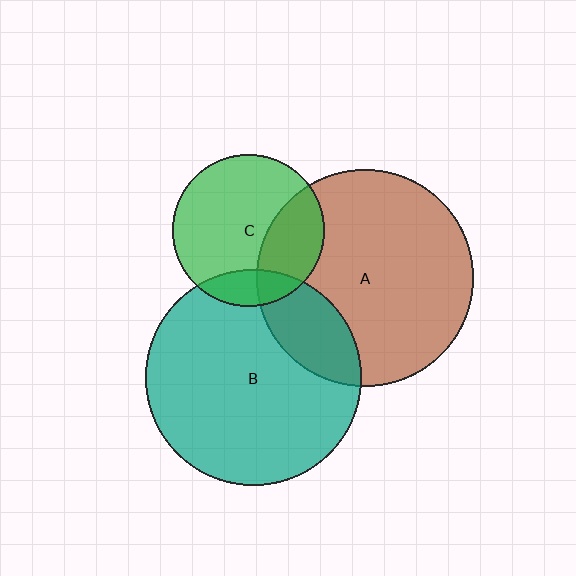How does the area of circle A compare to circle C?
Approximately 2.0 times.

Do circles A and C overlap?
Yes.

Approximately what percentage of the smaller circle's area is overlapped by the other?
Approximately 30%.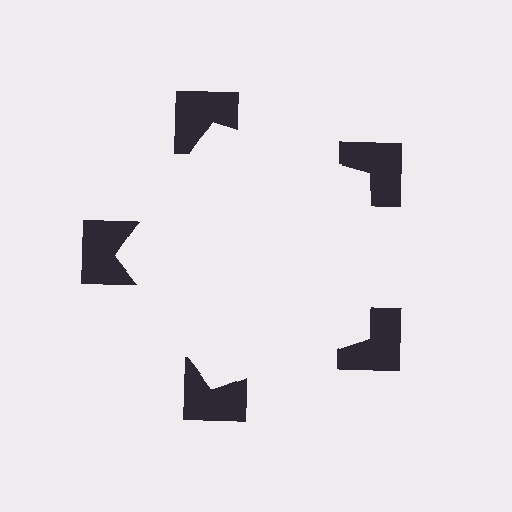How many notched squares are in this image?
There are 5 — one at each vertex of the illusory pentagon.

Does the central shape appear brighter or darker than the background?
It typically appears slightly brighter than the background, even though no actual brightness change is drawn.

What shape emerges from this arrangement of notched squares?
An illusory pentagon — its edges are inferred from the aligned wedge cuts in the notched squares, not physically drawn.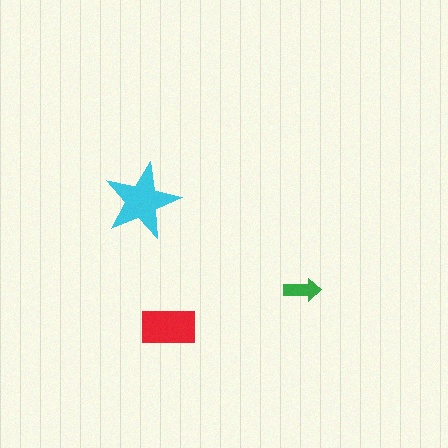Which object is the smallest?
The green arrow.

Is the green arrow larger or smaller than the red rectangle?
Smaller.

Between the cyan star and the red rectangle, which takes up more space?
The cyan star.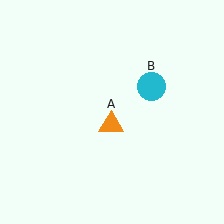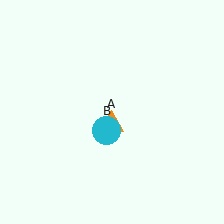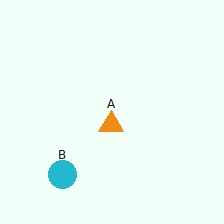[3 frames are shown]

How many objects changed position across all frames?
1 object changed position: cyan circle (object B).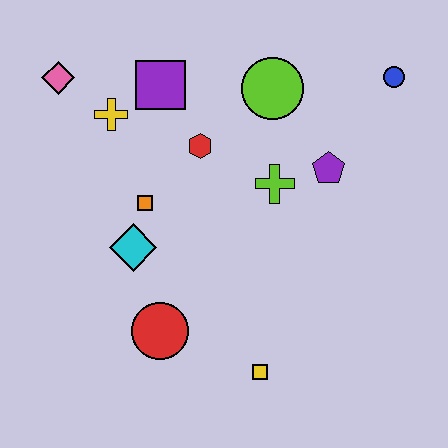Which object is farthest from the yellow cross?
The yellow square is farthest from the yellow cross.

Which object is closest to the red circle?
The cyan diamond is closest to the red circle.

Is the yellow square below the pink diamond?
Yes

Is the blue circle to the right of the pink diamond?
Yes